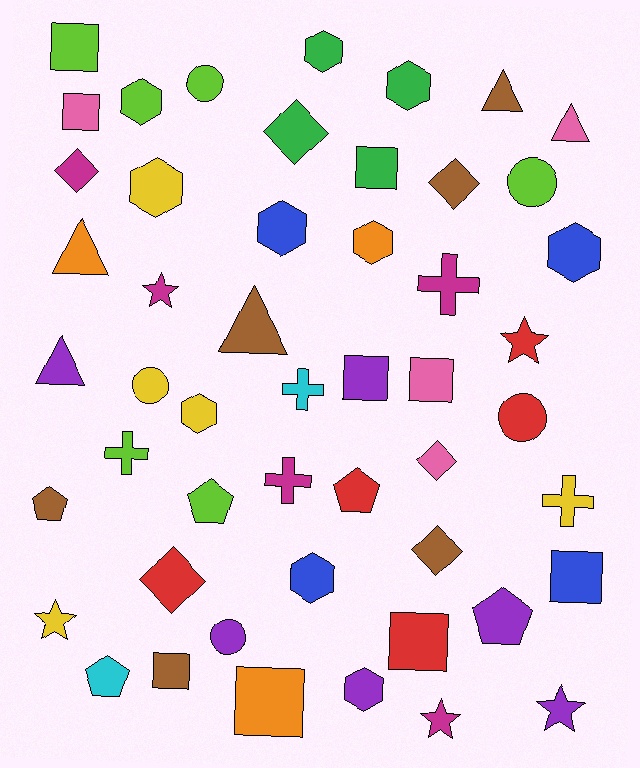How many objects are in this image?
There are 50 objects.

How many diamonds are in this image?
There are 6 diamonds.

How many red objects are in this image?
There are 5 red objects.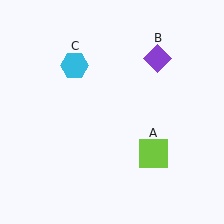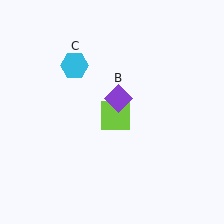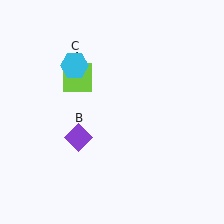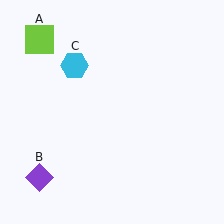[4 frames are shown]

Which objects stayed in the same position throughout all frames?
Cyan hexagon (object C) remained stationary.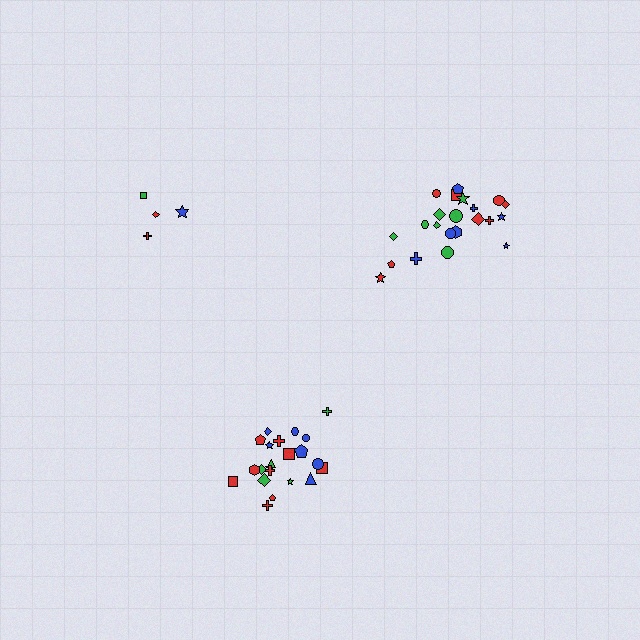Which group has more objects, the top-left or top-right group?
The top-right group.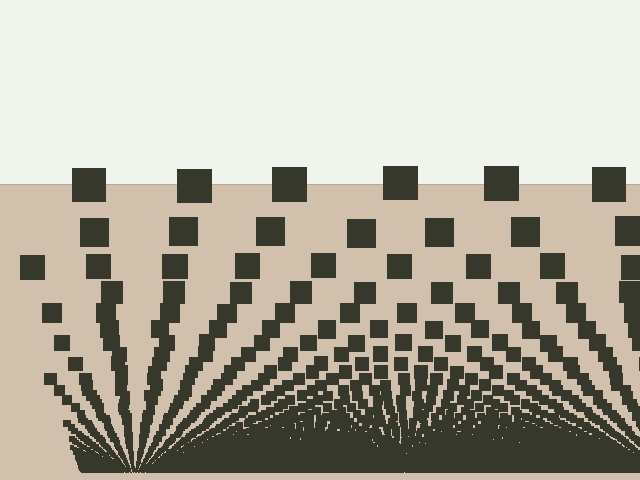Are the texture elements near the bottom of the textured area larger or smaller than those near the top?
Smaller. The gradient is inverted — elements near the bottom are smaller and denser.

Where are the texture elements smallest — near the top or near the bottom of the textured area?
Near the bottom.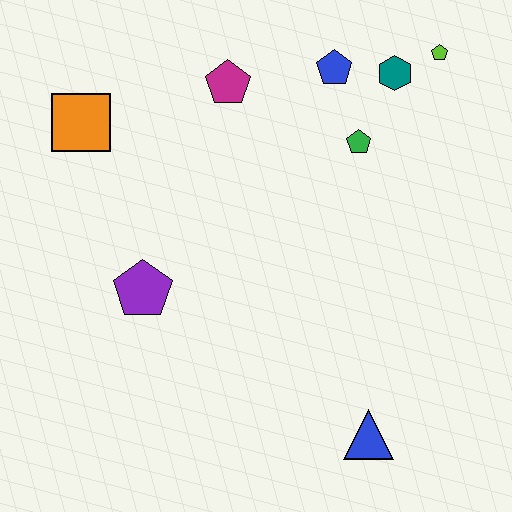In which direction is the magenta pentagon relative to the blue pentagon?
The magenta pentagon is to the left of the blue pentagon.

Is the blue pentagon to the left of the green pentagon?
Yes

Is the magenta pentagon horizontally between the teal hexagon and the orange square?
Yes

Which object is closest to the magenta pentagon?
The blue pentagon is closest to the magenta pentagon.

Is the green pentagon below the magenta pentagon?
Yes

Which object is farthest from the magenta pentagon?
The blue triangle is farthest from the magenta pentagon.